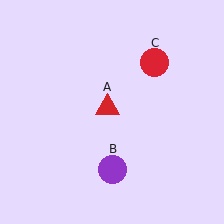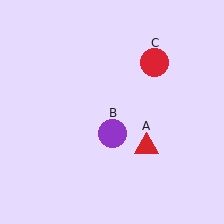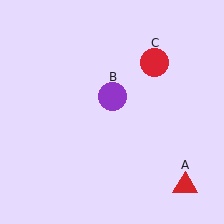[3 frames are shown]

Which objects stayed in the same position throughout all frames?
Red circle (object C) remained stationary.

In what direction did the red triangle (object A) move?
The red triangle (object A) moved down and to the right.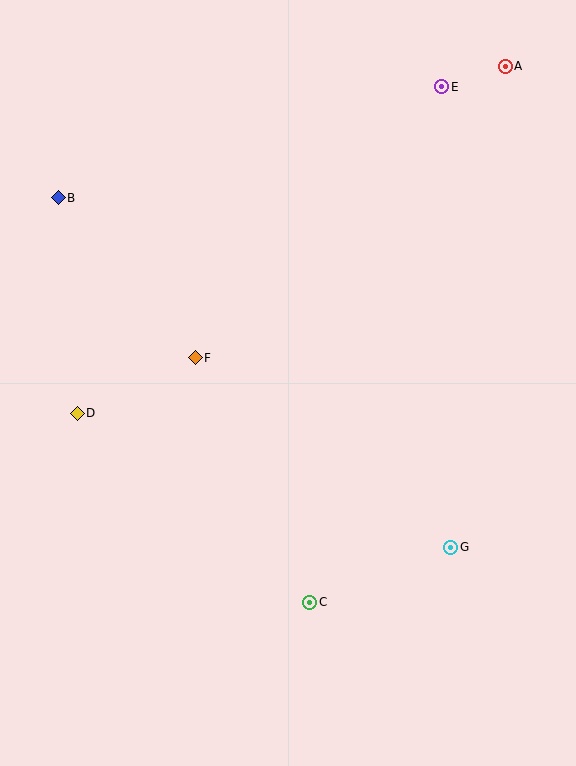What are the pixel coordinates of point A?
Point A is at (505, 66).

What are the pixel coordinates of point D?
Point D is at (77, 413).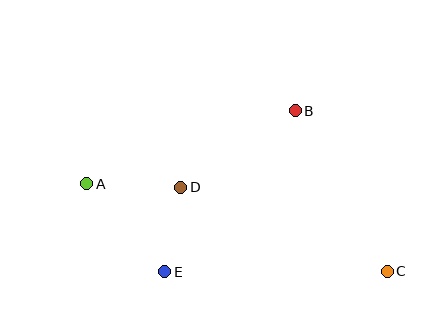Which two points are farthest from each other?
Points A and C are farthest from each other.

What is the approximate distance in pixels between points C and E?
The distance between C and E is approximately 223 pixels.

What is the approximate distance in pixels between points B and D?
The distance between B and D is approximately 138 pixels.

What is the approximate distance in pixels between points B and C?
The distance between B and C is approximately 185 pixels.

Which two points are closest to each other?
Points D and E are closest to each other.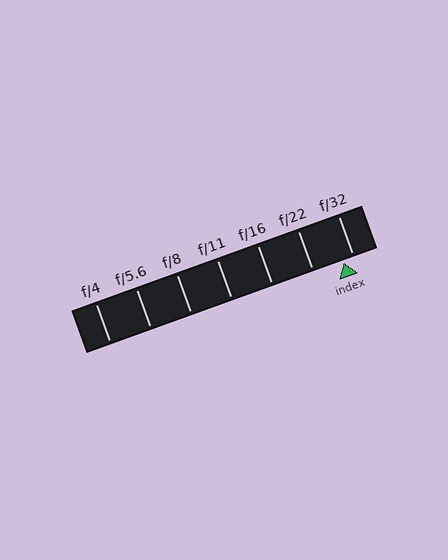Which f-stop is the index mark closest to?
The index mark is closest to f/32.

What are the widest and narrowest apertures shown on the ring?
The widest aperture shown is f/4 and the narrowest is f/32.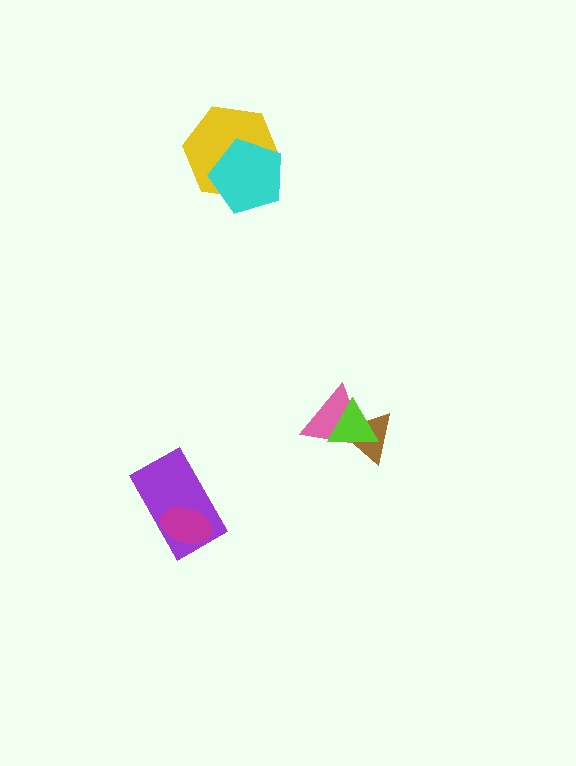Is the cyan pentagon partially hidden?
No, no other shape covers it.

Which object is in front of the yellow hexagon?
The cyan pentagon is in front of the yellow hexagon.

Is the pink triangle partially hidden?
Yes, it is partially covered by another shape.